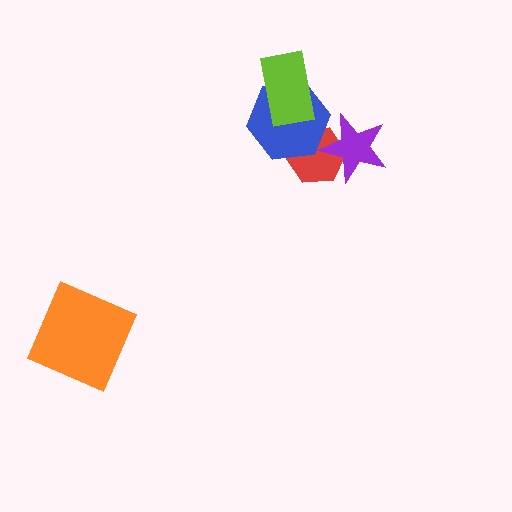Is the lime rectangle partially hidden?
No, no other shape covers it.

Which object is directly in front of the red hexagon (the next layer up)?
The purple star is directly in front of the red hexagon.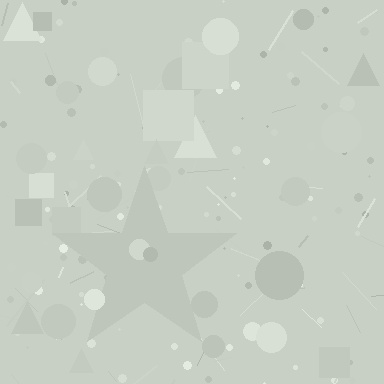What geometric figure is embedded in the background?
A star is embedded in the background.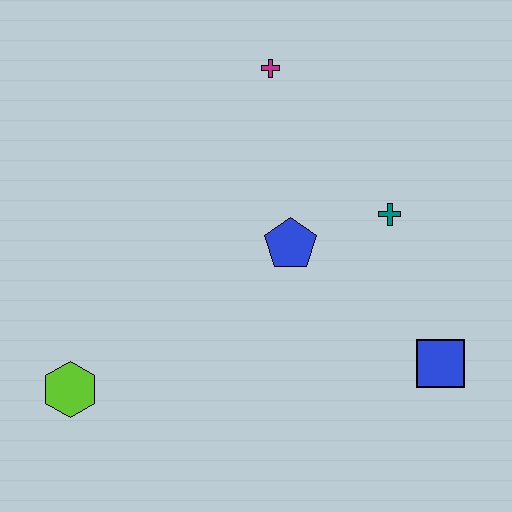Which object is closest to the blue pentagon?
The teal cross is closest to the blue pentagon.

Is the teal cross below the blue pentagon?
No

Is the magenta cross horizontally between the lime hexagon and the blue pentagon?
Yes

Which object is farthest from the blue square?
The lime hexagon is farthest from the blue square.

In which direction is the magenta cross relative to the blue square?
The magenta cross is above the blue square.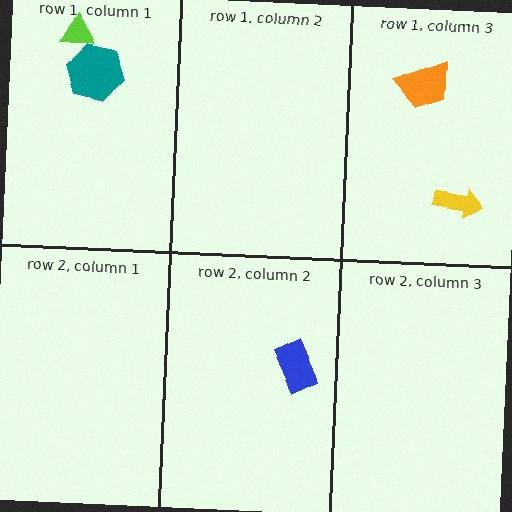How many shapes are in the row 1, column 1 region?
2.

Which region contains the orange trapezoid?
The row 1, column 3 region.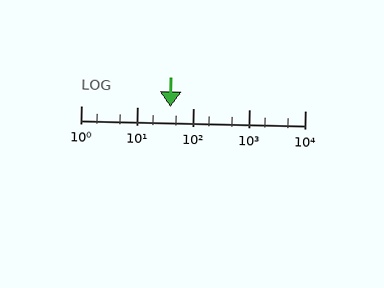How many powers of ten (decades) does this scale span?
The scale spans 4 decades, from 1 to 10000.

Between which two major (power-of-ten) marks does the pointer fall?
The pointer is between 10 and 100.